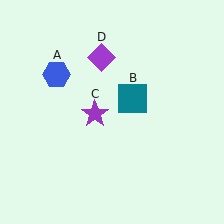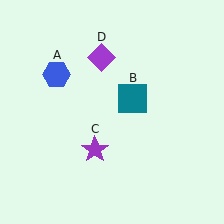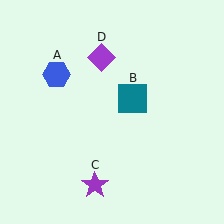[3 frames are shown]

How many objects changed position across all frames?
1 object changed position: purple star (object C).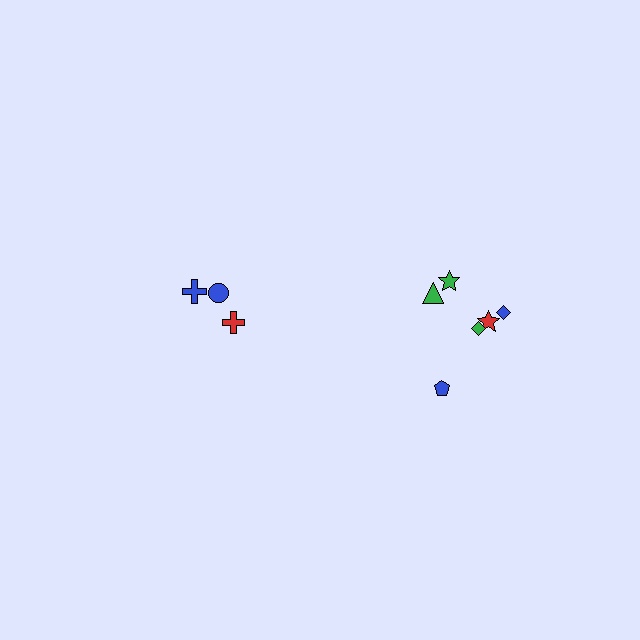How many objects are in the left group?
There are 3 objects.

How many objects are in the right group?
There are 6 objects.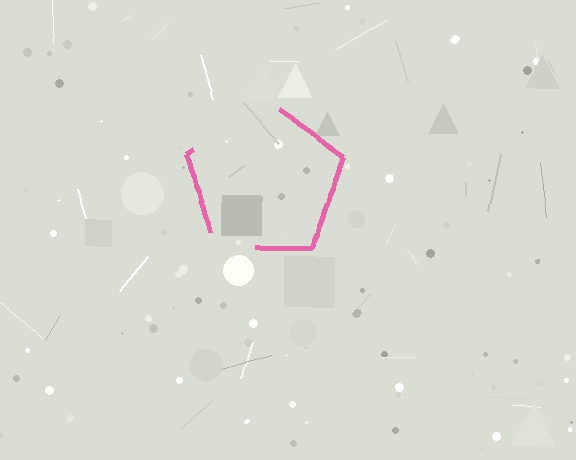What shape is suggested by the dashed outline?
The dashed outline suggests a pentagon.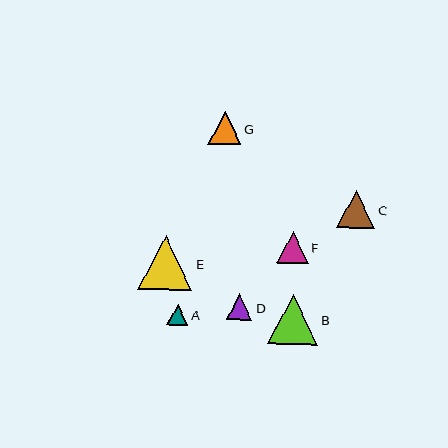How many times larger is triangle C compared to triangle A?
Triangle C is approximately 1.8 times the size of triangle A.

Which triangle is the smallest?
Triangle A is the smallest with a size of approximately 21 pixels.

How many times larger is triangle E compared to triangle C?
Triangle E is approximately 1.4 times the size of triangle C.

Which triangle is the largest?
Triangle E is the largest with a size of approximately 55 pixels.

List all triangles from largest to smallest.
From largest to smallest: E, B, C, G, F, D, A.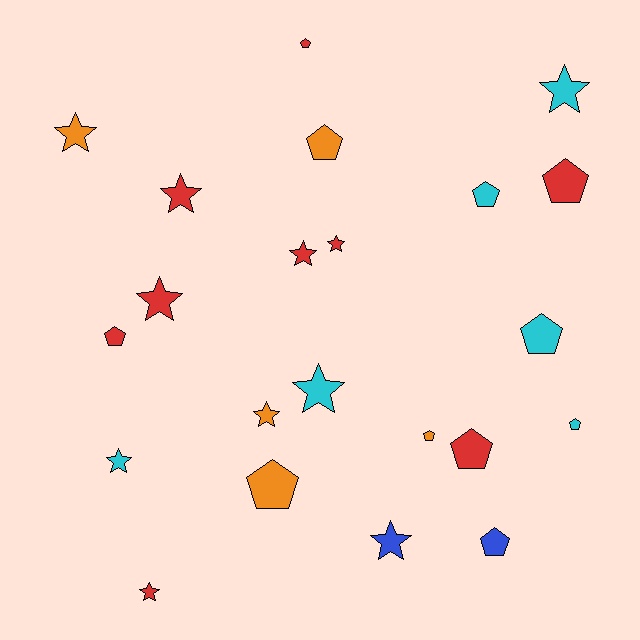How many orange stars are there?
There are 2 orange stars.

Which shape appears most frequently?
Star, with 11 objects.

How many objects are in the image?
There are 22 objects.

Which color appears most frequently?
Red, with 9 objects.